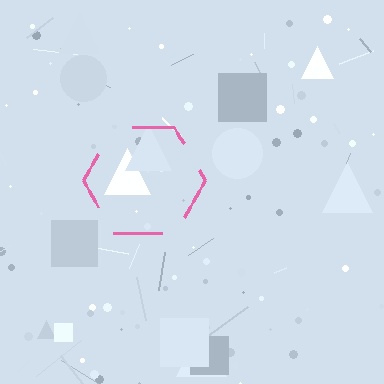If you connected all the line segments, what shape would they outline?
They would outline a hexagon.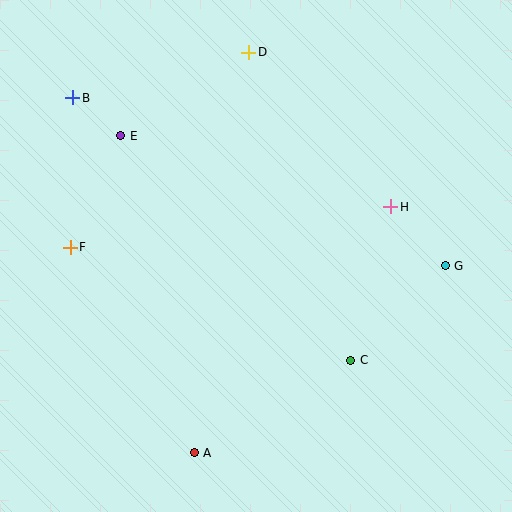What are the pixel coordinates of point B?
Point B is at (73, 98).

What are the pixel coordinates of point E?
Point E is at (121, 136).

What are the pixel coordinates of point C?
Point C is at (351, 360).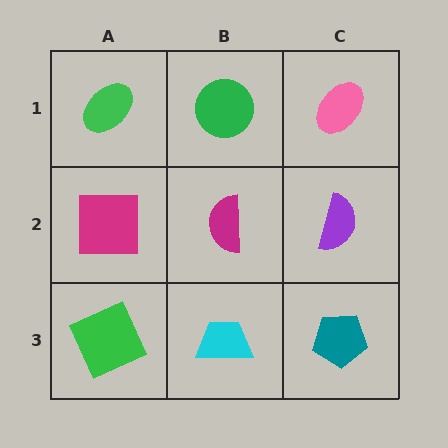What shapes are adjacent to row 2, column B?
A green circle (row 1, column B), a cyan trapezoid (row 3, column B), a magenta square (row 2, column A), a purple semicircle (row 2, column C).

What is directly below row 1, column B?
A magenta semicircle.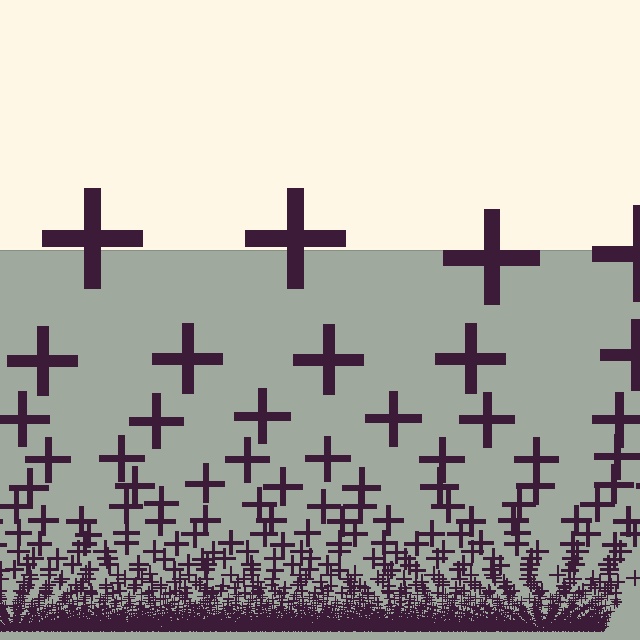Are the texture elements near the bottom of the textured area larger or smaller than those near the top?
Smaller. The gradient is inverted — elements near the bottom are smaller and denser.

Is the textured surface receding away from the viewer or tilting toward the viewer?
The surface appears to tilt toward the viewer. Texture elements get larger and sparser toward the top.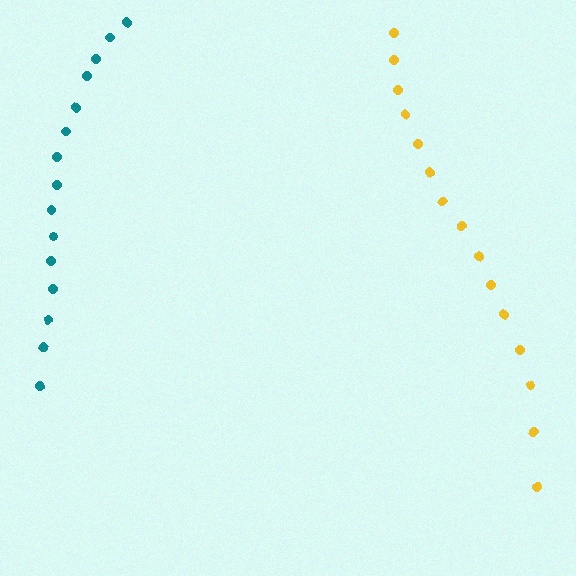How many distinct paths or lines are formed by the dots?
There are 2 distinct paths.